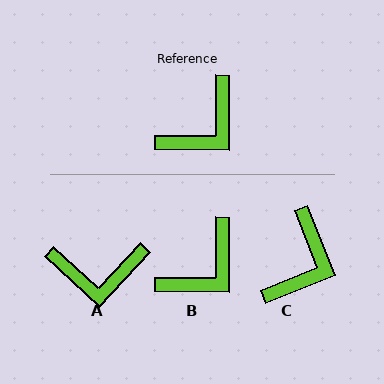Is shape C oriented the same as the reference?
No, it is off by about 22 degrees.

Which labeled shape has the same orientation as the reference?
B.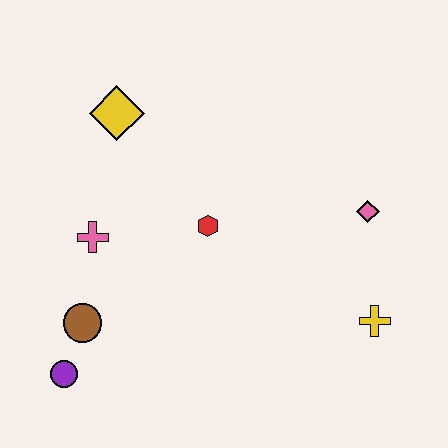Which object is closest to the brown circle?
The purple circle is closest to the brown circle.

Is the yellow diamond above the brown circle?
Yes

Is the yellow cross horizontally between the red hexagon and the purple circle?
No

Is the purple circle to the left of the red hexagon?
Yes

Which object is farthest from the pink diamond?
The purple circle is farthest from the pink diamond.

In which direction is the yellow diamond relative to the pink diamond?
The yellow diamond is to the left of the pink diamond.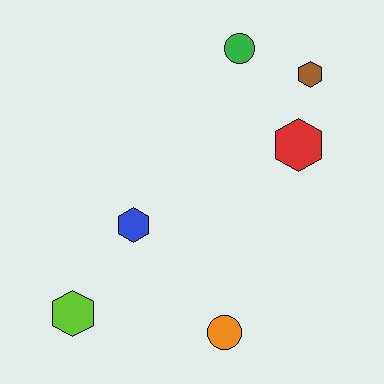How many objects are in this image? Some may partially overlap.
There are 6 objects.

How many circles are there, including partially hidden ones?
There are 2 circles.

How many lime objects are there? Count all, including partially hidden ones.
There is 1 lime object.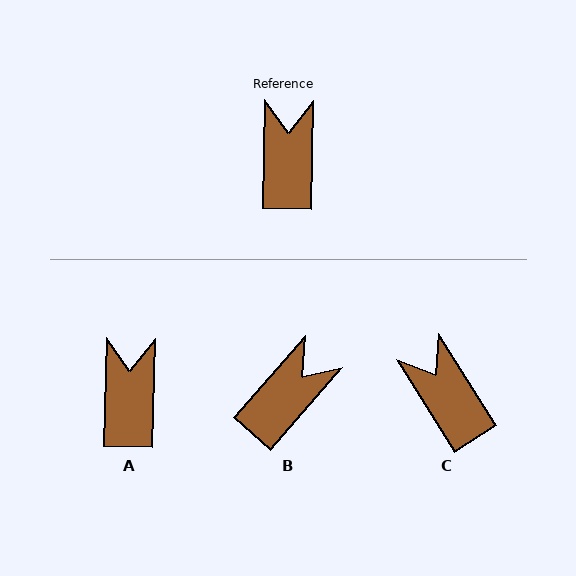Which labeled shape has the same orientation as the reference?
A.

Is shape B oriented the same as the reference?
No, it is off by about 40 degrees.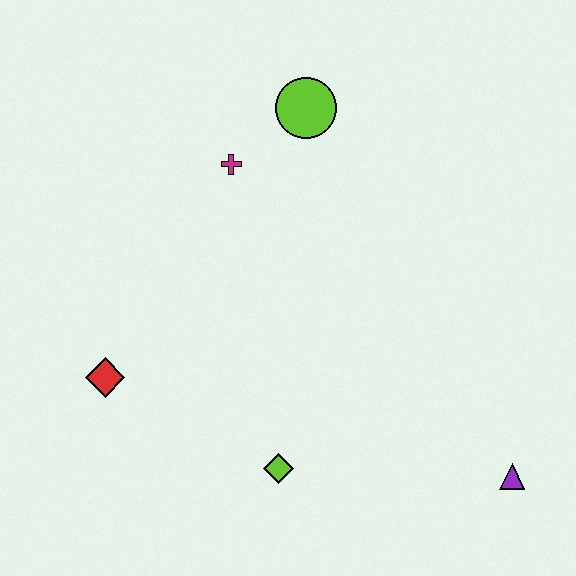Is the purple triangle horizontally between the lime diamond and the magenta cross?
No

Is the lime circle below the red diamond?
No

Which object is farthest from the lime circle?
The purple triangle is farthest from the lime circle.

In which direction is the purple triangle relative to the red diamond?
The purple triangle is to the right of the red diamond.